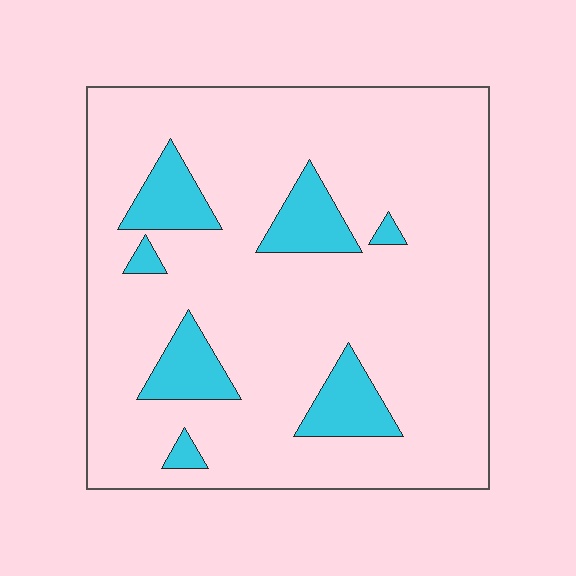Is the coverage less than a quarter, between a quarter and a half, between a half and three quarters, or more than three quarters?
Less than a quarter.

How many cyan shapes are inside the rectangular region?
7.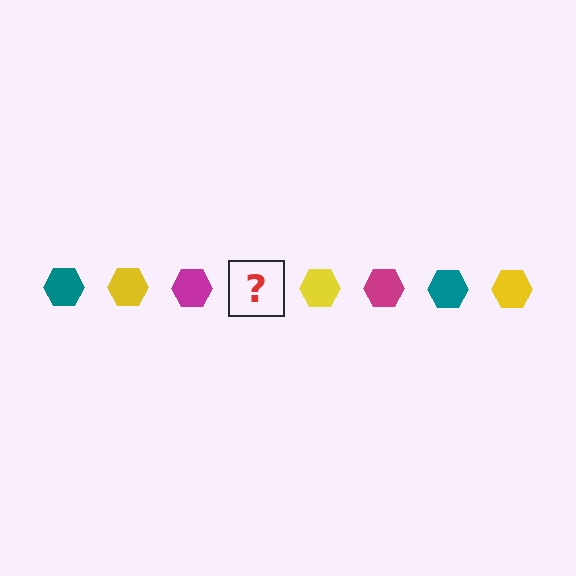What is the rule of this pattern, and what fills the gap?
The rule is that the pattern cycles through teal, yellow, magenta hexagons. The gap should be filled with a teal hexagon.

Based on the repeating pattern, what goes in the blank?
The blank should be a teal hexagon.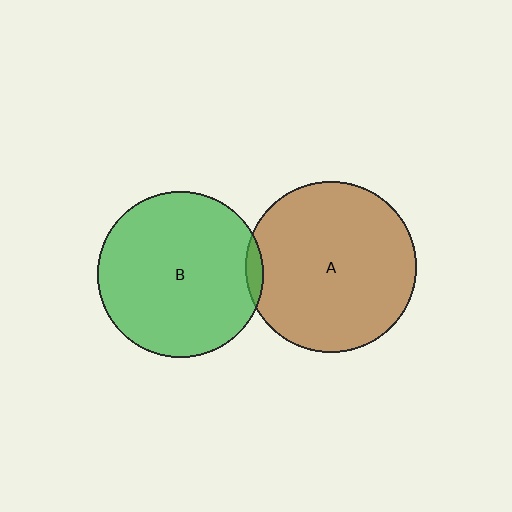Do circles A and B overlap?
Yes.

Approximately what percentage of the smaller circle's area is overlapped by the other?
Approximately 5%.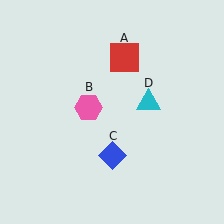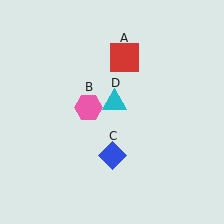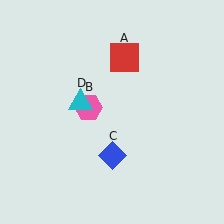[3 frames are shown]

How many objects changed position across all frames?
1 object changed position: cyan triangle (object D).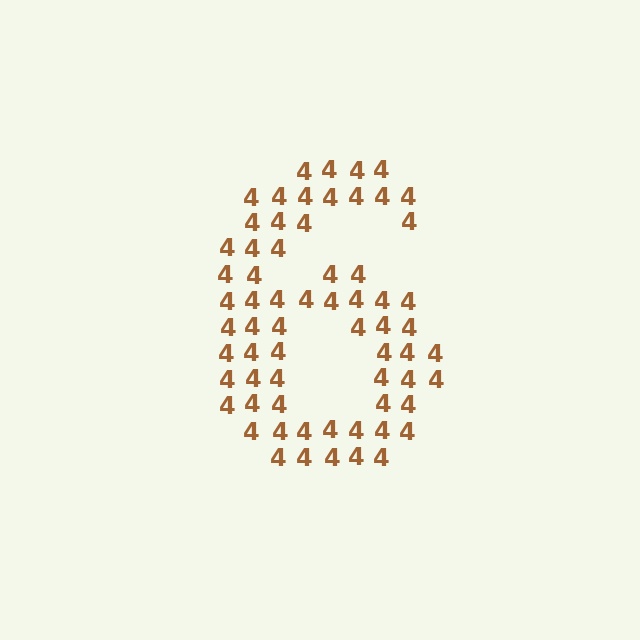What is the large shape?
The large shape is the digit 6.